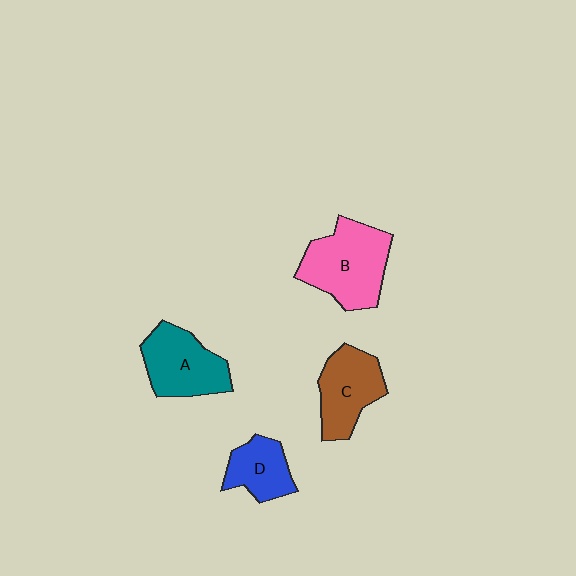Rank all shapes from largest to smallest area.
From largest to smallest: B (pink), A (teal), C (brown), D (blue).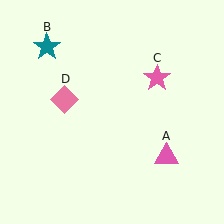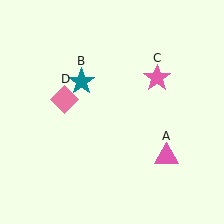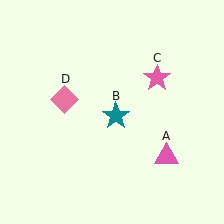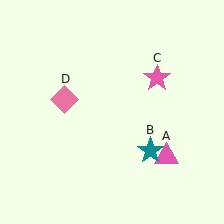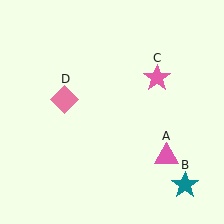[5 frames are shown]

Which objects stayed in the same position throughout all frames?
Pink triangle (object A) and pink star (object C) and pink diamond (object D) remained stationary.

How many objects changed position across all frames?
1 object changed position: teal star (object B).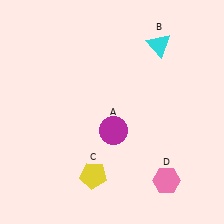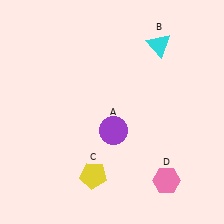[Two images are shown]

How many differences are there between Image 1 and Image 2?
There is 1 difference between the two images.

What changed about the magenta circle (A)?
In Image 1, A is magenta. In Image 2, it changed to purple.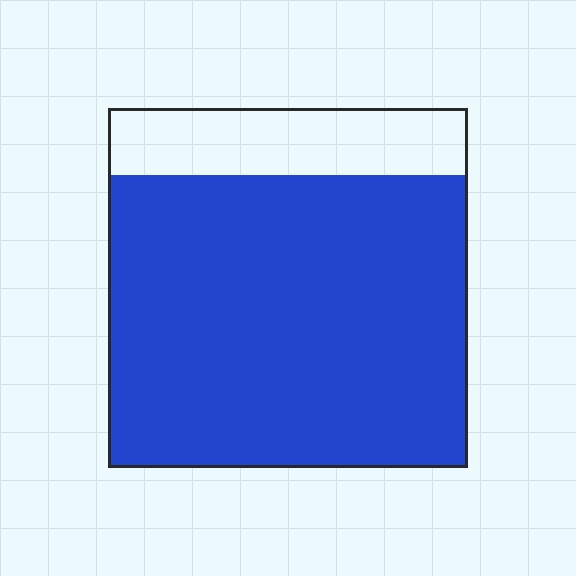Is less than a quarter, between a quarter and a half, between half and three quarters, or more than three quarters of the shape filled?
More than three quarters.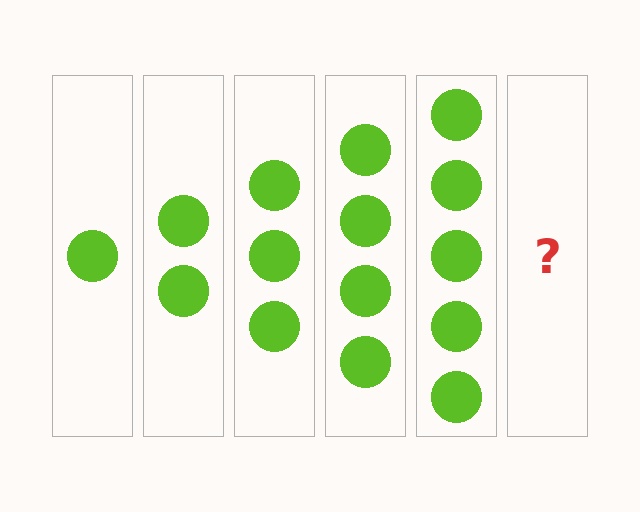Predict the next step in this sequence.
The next step is 6 circles.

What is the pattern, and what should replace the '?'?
The pattern is that each step adds one more circle. The '?' should be 6 circles.